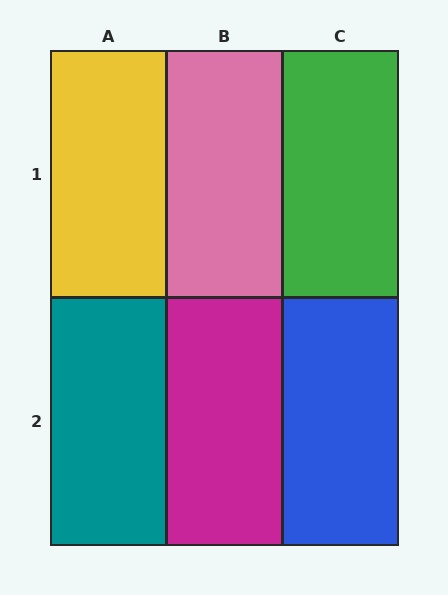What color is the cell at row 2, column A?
Teal.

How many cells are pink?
1 cell is pink.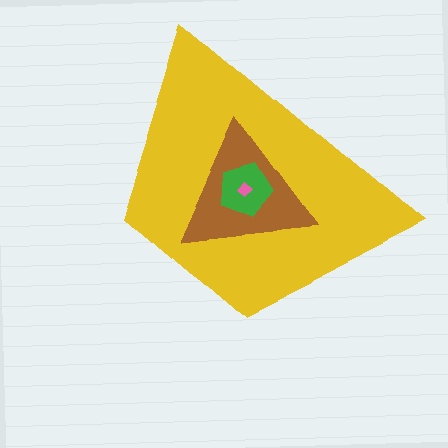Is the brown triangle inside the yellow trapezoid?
Yes.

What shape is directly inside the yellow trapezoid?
The brown triangle.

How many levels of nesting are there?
4.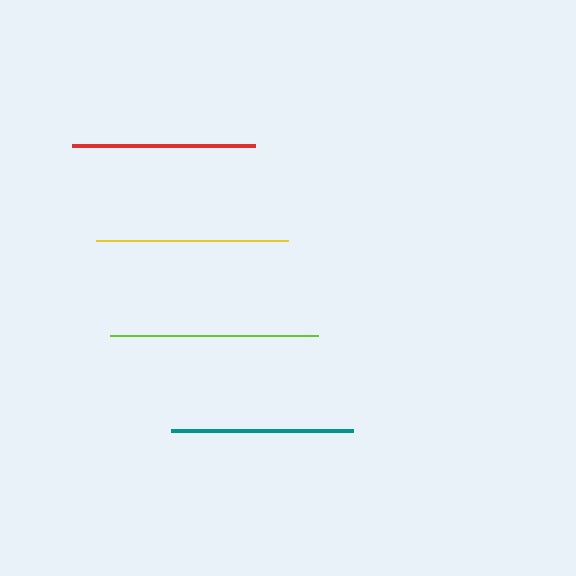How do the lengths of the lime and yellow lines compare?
The lime and yellow lines are approximately the same length.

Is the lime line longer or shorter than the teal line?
The lime line is longer than the teal line.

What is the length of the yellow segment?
The yellow segment is approximately 192 pixels long.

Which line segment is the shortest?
The teal line is the shortest at approximately 182 pixels.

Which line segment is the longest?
The lime line is the longest at approximately 208 pixels.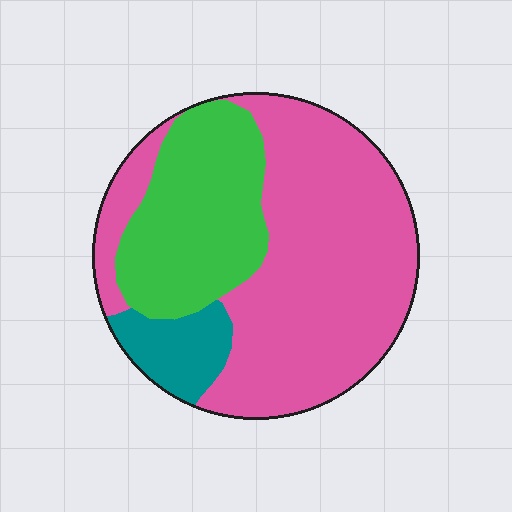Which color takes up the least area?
Teal, at roughly 10%.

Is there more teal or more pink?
Pink.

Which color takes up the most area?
Pink, at roughly 60%.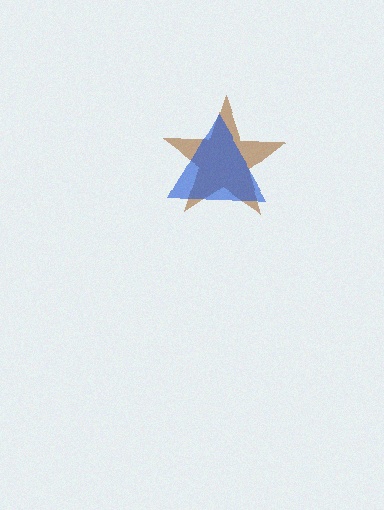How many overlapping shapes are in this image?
There are 2 overlapping shapes in the image.